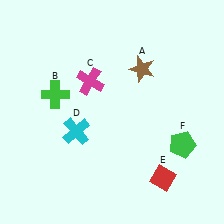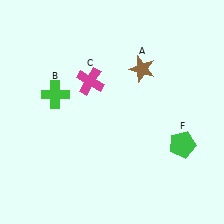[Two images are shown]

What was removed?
The red diamond (E), the cyan cross (D) were removed in Image 2.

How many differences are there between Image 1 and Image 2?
There are 2 differences between the two images.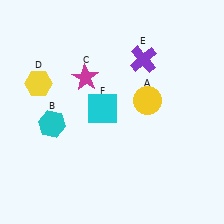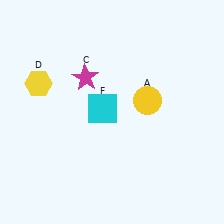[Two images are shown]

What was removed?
The purple cross (E), the cyan hexagon (B) were removed in Image 2.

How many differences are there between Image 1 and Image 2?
There are 2 differences between the two images.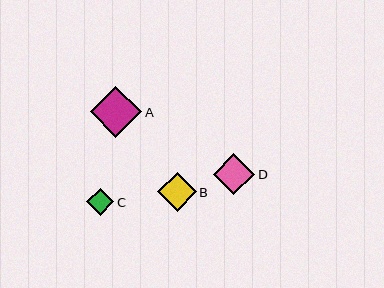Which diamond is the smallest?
Diamond C is the smallest with a size of approximately 27 pixels.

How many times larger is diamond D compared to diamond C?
Diamond D is approximately 1.6 times the size of diamond C.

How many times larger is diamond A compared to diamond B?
Diamond A is approximately 1.3 times the size of diamond B.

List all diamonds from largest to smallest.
From largest to smallest: A, D, B, C.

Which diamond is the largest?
Diamond A is the largest with a size of approximately 52 pixels.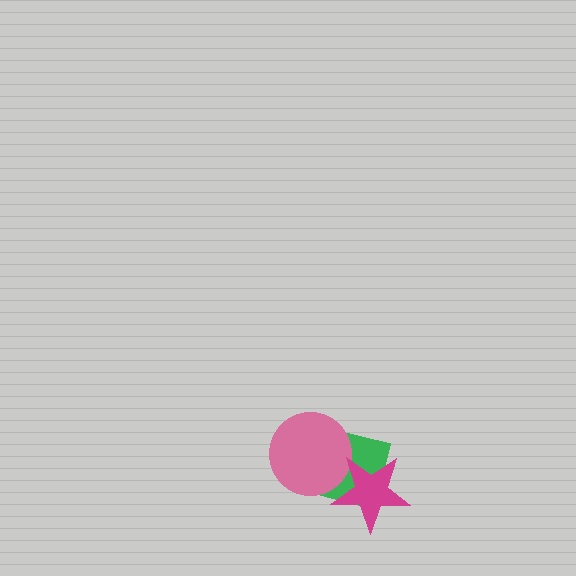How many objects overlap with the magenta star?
2 objects overlap with the magenta star.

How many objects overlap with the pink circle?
2 objects overlap with the pink circle.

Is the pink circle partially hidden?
Yes, it is partially covered by another shape.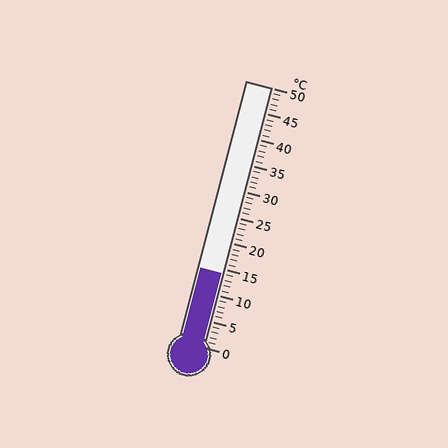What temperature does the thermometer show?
The thermometer shows approximately 14°C.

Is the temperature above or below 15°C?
The temperature is below 15°C.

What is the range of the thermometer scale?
The thermometer scale ranges from 0°C to 50°C.